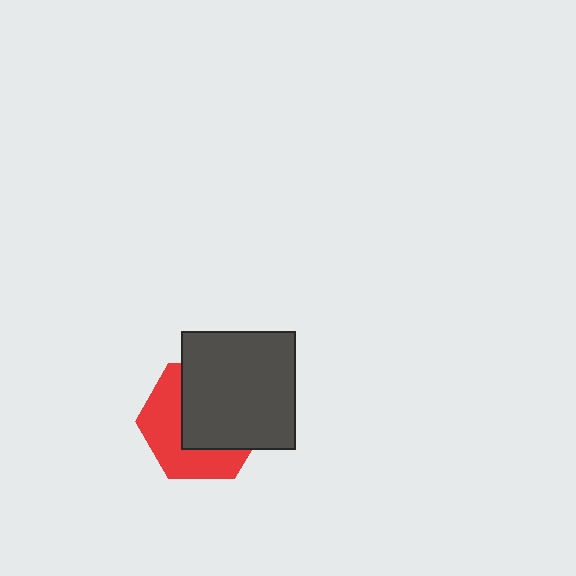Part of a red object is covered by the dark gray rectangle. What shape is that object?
It is a hexagon.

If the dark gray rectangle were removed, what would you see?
You would see the complete red hexagon.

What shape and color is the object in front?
The object in front is a dark gray rectangle.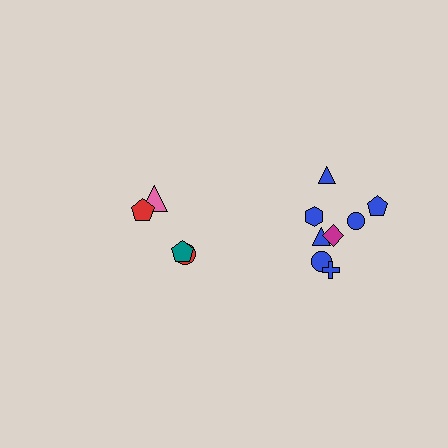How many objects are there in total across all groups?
There are 12 objects.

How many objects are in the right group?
There are 8 objects.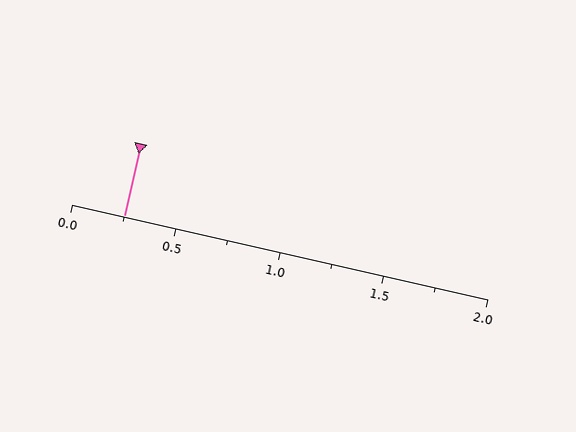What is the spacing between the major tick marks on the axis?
The major ticks are spaced 0.5 apart.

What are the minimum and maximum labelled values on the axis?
The axis runs from 0.0 to 2.0.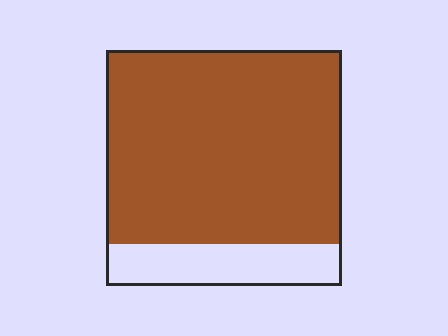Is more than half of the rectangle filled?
Yes.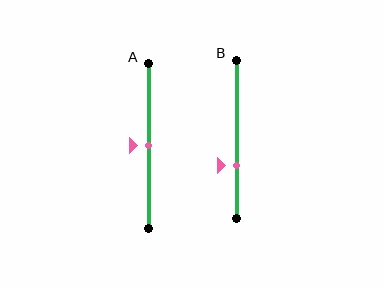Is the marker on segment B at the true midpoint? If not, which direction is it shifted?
No, the marker on segment B is shifted downward by about 17% of the segment length.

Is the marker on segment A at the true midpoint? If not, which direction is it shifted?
Yes, the marker on segment A is at the true midpoint.